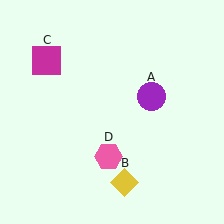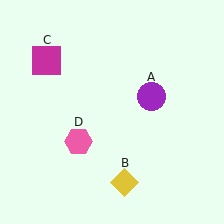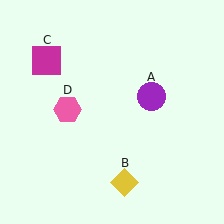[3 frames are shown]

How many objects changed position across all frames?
1 object changed position: pink hexagon (object D).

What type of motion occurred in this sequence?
The pink hexagon (object D) rotated clockwise around the center of the scene.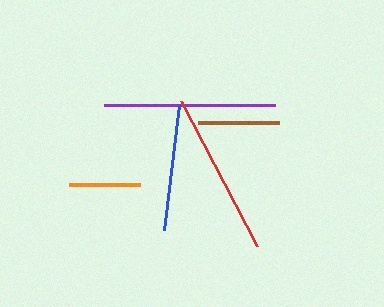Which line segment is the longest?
The purple line is the longest at approximately 172 pixels.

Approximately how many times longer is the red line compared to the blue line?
The red line is approximately 1.3 times the length of the blue line.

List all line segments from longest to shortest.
From longest to shortest: purple, red, blue, brown, orange.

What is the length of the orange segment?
The orange segment is approximately 71 pixels long.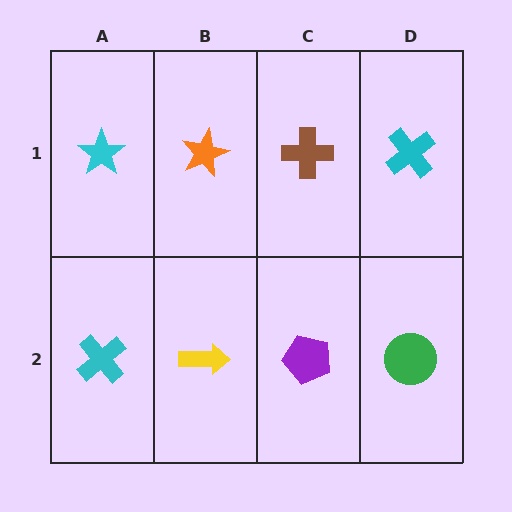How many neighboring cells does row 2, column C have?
3.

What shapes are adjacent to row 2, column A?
A cyan star (row 1, column A), a yellow arrow (row 2, column B).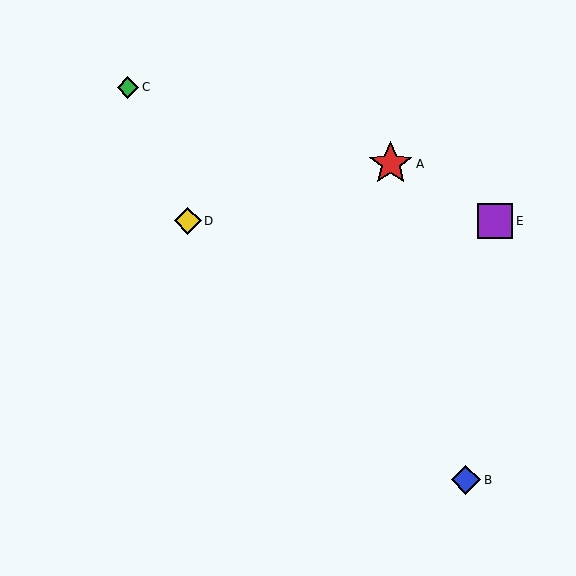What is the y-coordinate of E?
Object E is at y≈221.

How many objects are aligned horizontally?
2 objects (D, E) are aligned horizontally.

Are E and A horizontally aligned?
No, E is at y≈221 and A is at y≈164.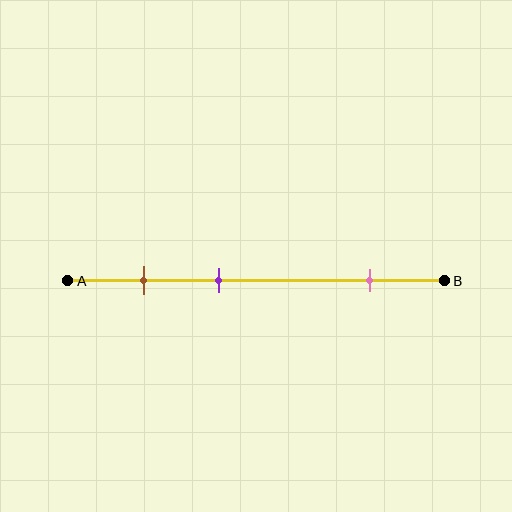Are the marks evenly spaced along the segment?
No, the marks are not evenly spaced.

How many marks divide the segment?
There are 3 marks dividing the segment.